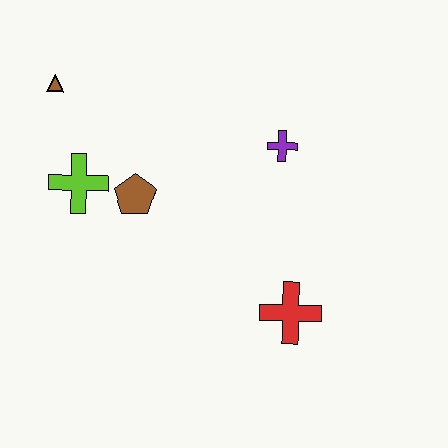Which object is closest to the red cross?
The purple cross is closest to the red cross.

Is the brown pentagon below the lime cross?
Yes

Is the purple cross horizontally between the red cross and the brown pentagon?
Yes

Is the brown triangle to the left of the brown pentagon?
Yes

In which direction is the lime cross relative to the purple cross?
The lime cross is to the left of the purple cross.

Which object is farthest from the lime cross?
The red cross is farthest from the lime cross.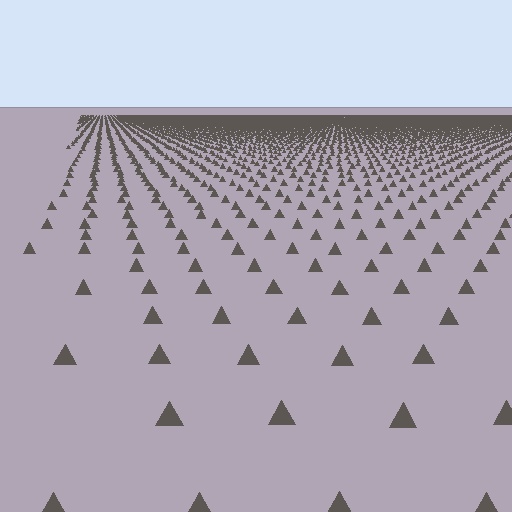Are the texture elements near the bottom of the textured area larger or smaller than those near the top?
Larger. Near the bottom, elements are closer to the viewer and appear at a bigger on-screen size.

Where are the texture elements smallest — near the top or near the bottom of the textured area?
Near the top.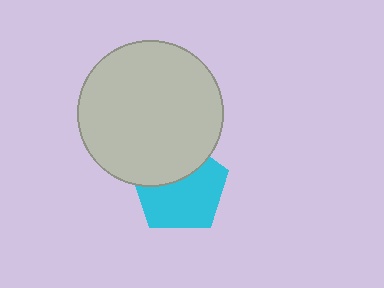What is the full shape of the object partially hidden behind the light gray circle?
The partially hidden object is a cyan pentagon.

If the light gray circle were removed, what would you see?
You would see the complete cyan pentagon.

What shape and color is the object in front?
The object in front is a light gray circle.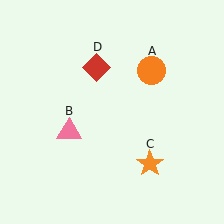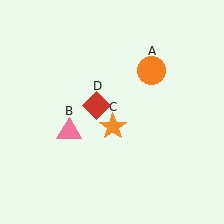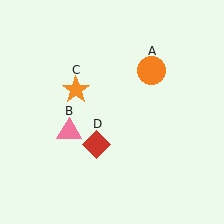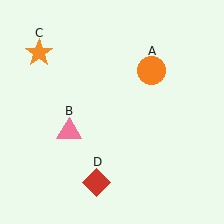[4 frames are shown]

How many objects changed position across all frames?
2 objects changed position: orange star (object C), red diamond (object D).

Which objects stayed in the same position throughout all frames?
Orange circle (object A) and pink triangle (object B) remained stationary.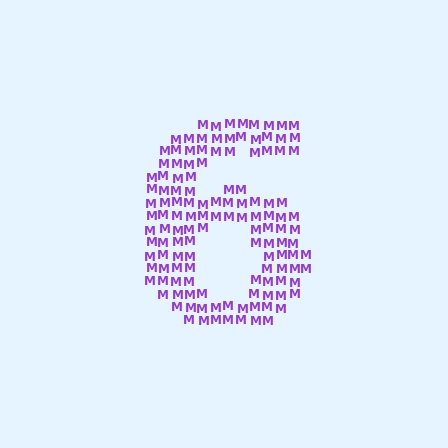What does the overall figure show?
The overall figure shows the digit 6.